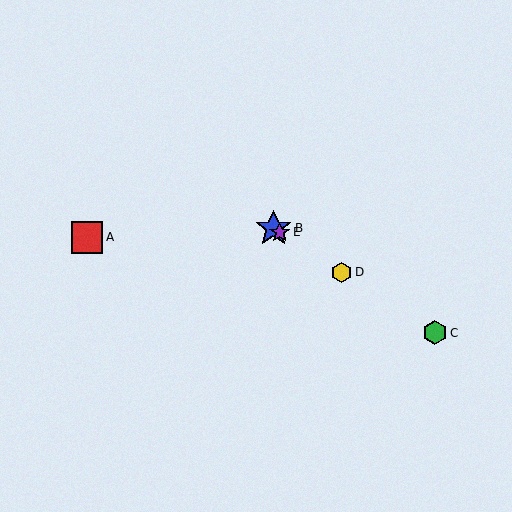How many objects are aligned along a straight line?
4 objects (B, C, D, E) are aligned along a straight line.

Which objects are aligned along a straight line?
Objects B, C, D, E are aligned along a straight line.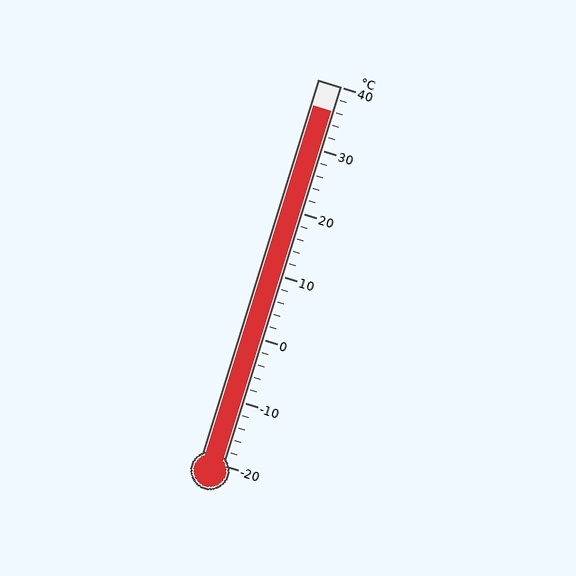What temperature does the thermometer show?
The thermometer shows approximately 36°C.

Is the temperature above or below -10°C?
The temperature is above -10°C.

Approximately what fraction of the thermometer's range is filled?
The thermometer is filled to approximately 95% of its range.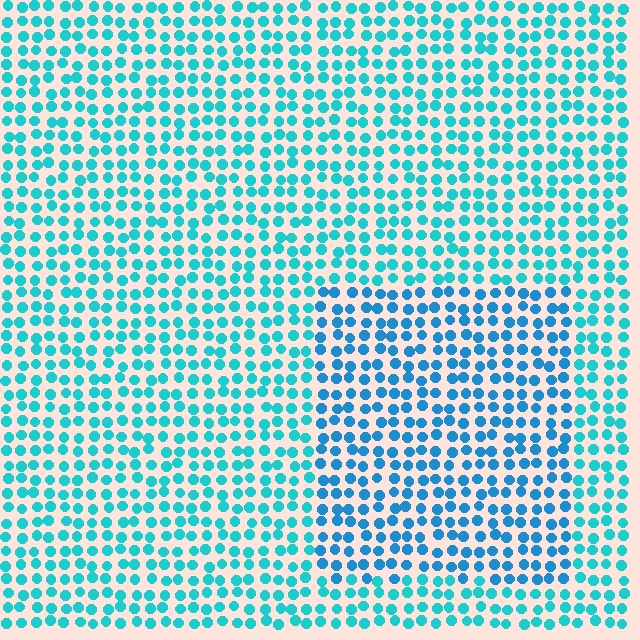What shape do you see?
I see a rectangle.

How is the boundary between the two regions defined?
The boundary is defined purely by a slight shift in hue (about 22 degrees). Spacing, size, and orientation are identical on both sides.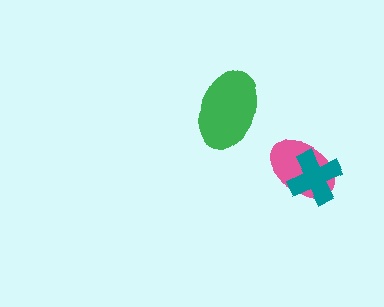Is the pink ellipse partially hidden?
Yes, it is partially covered by another shape.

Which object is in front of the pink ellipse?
The teal cross is in front of the pink ellipse.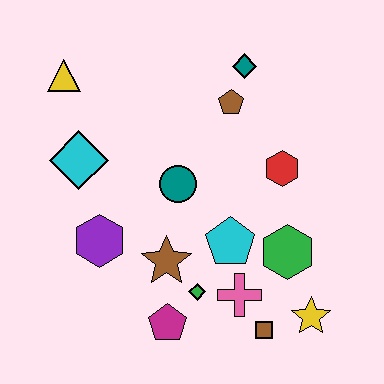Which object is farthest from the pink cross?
The yellow triangle is farthest from the pink cross.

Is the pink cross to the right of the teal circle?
Yes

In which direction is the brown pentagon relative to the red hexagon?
The brown pentagon is above the red hexagon.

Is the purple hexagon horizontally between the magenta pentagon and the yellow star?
No